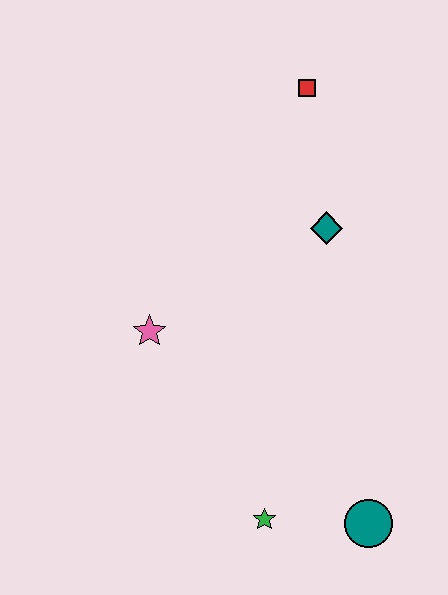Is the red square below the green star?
No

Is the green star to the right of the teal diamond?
No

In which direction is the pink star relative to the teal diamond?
The pink star is to the left of the teal diamond.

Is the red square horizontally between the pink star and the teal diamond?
Yes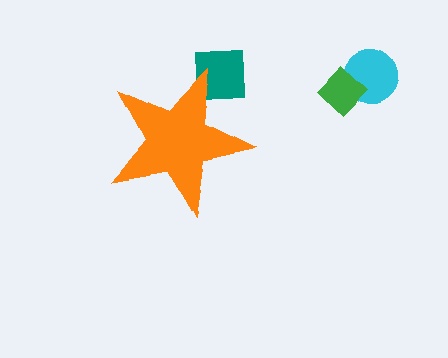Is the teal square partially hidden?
Yes, the teal square is partially hidden behind the orange star.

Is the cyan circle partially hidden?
No, the cyan circle is fully visible.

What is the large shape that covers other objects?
An orange star.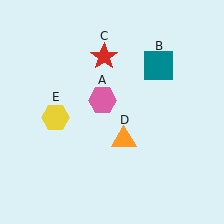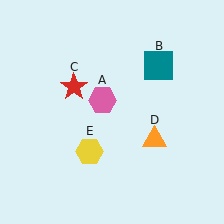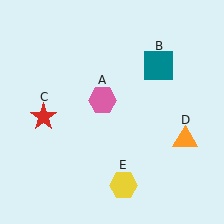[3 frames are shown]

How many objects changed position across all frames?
3 objects changed position: red star (object C), orange triangle (object D), yellow hexagon (object E).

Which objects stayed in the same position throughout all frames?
Pink hexagon (object A) and teal square (object B) remained stationary.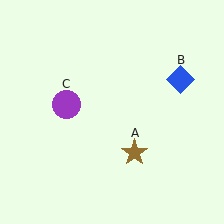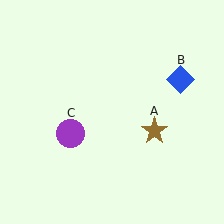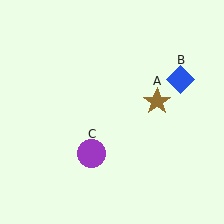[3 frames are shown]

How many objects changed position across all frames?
2 objects changed position: brown star (object A), purple circle (object C).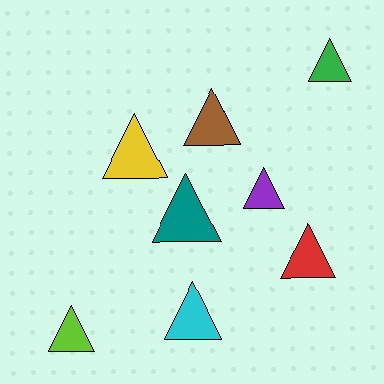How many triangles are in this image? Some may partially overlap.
There are 8 triangles.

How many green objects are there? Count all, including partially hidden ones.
There is 1 green object.